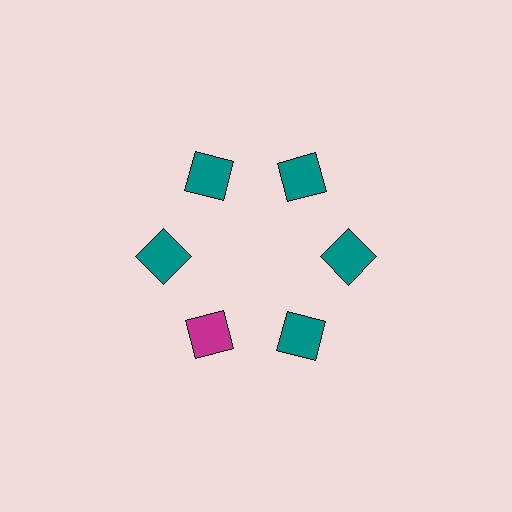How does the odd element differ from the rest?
It has a different color: magenta instead of teal.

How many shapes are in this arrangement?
There are 6 shapes arranged in a ring pattern.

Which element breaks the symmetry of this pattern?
The magenta square at roughly the 7 o'clock position breaks the symmetry. All other shapes are teal squares.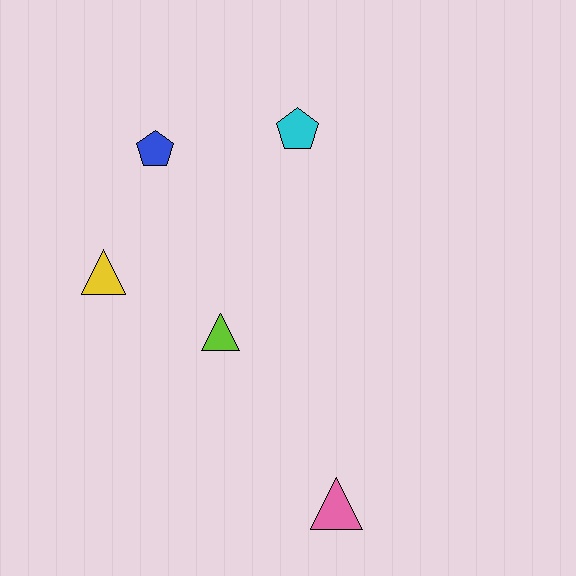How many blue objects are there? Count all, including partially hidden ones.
There is 1 blue object.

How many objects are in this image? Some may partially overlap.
There are 5 objects.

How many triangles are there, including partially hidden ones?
There are 3 triangles.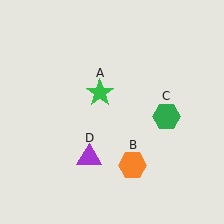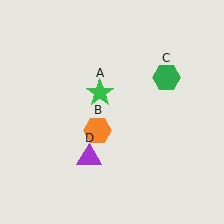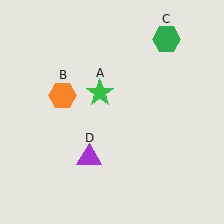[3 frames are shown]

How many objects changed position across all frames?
2 objects changed position: orange hexagon (object B), green hexagon (object C).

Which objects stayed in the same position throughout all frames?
Green star (object A) and purple triangle (object D) remained stationary.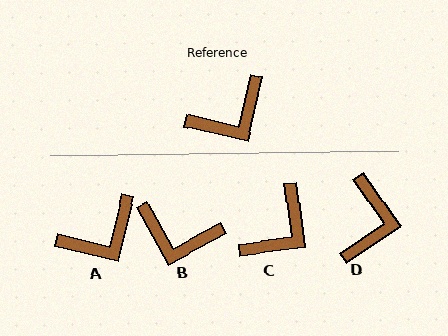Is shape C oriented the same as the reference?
No, it is off by about 20 degrees.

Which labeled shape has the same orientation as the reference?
A.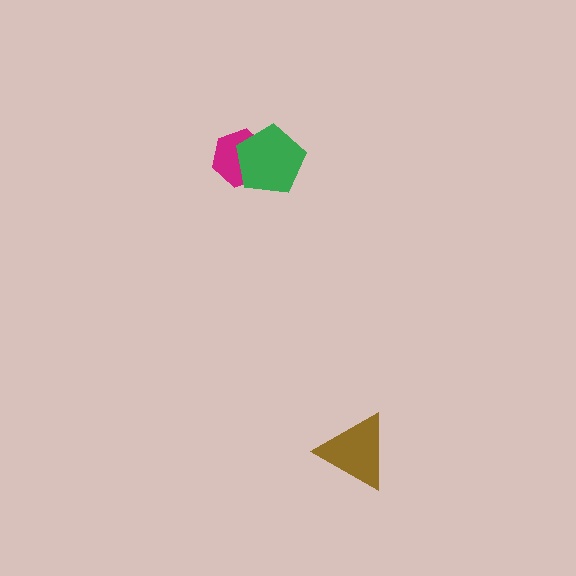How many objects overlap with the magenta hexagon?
1 object overlaps with the magenta hexagon.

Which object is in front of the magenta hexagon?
The green pentagon is in front of the magenta hexagon.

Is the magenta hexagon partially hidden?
Yes, it is partially covered by another shape.